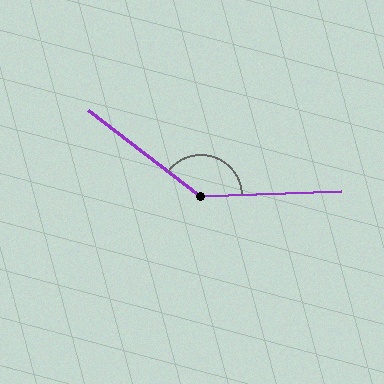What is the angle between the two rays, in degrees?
Approximately 141 degrees.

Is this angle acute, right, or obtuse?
It is obtuse.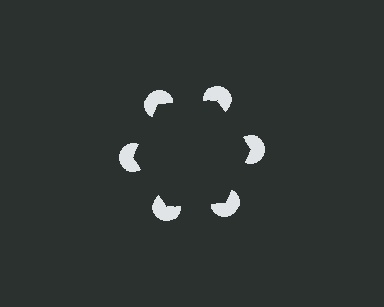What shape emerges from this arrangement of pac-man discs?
An illusory hexagon — its edges are inferred from the aligned wedge cuts in the pac-man discs, not physically drawn.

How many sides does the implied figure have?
6 sides.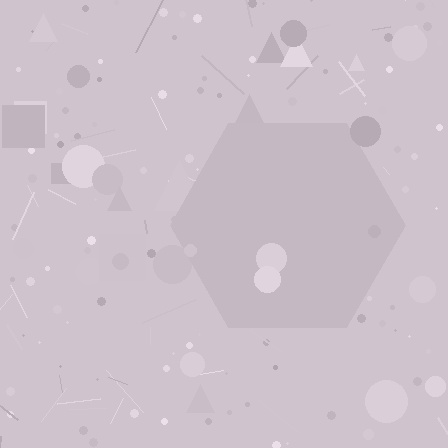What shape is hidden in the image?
A hexagon is hidden in the image.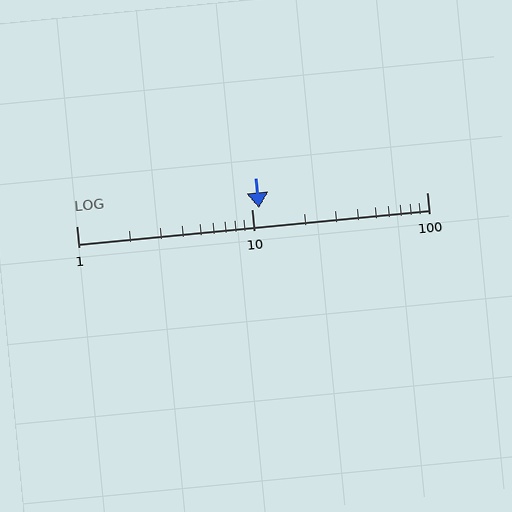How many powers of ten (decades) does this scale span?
The scale spans 2 decades, from 1 to 100.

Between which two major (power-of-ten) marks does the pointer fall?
The pointer is between 10 and 100.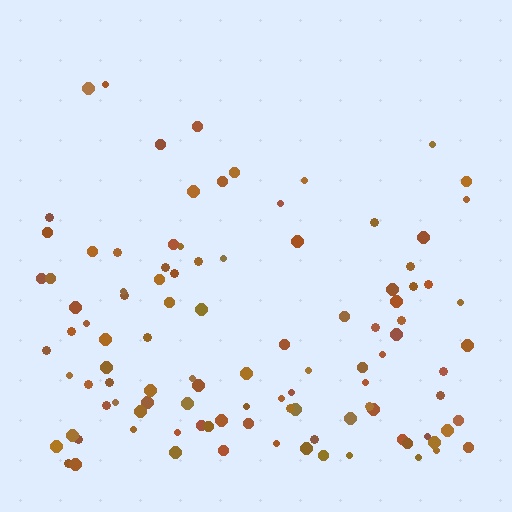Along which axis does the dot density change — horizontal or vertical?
Vertical.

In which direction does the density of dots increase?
From top to bottom, with the bottom side densest.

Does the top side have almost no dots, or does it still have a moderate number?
Still a moderate number, just noticeably fewer than the bottom.